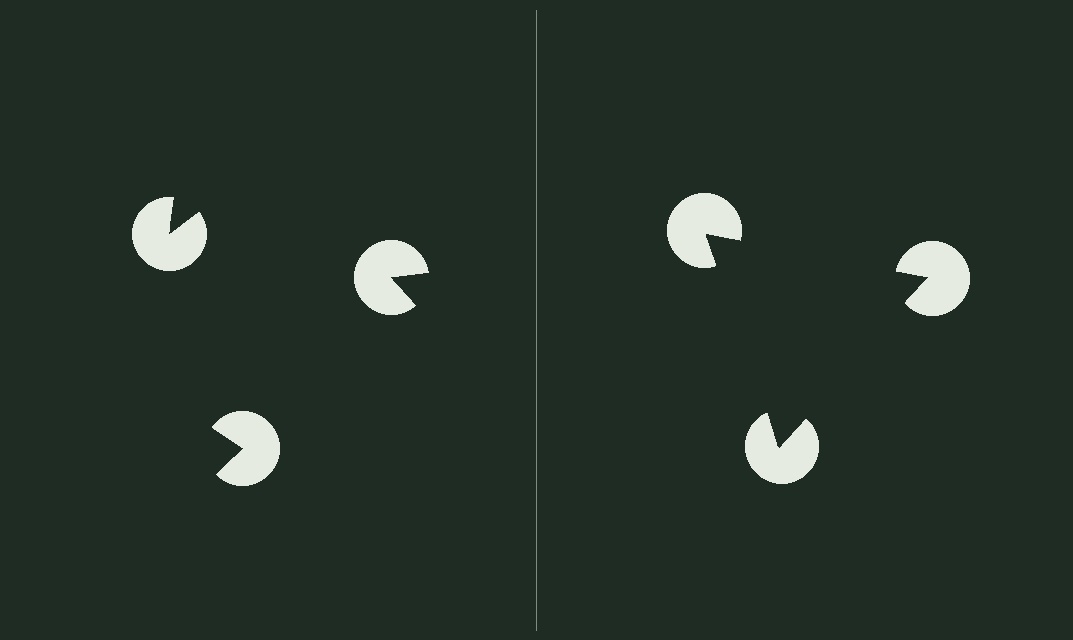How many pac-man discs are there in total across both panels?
6 — 3 on each side.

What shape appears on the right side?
An illusory triangle.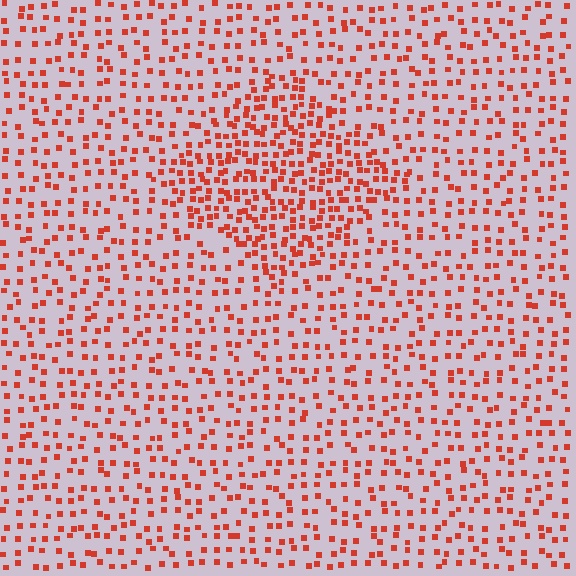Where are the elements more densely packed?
The elements are more densely packed inside the diamond boundary.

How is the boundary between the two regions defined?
The boundary is defined by a change in element density (approximately 2.0x ratio). All elements are the same color, size, and shape.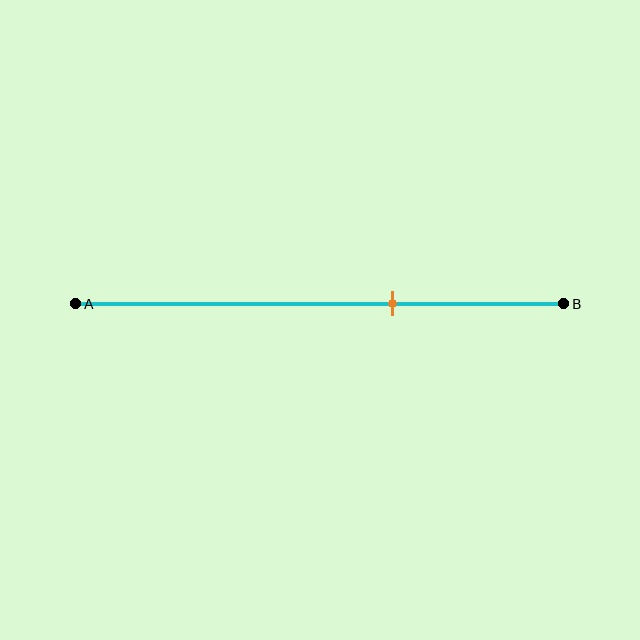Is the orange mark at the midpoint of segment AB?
No, the mark is at about 65% from A, not at the 50% midpoint.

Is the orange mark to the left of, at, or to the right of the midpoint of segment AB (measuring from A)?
The orange mark is to the right of the midpoint of segment AB.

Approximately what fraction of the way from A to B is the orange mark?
The orange mark is approximately 65% of the way from A to B.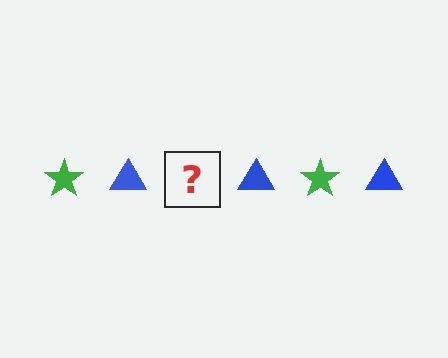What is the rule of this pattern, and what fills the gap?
The rule is that the pattern alternates between green star and blue triangle. The gap should be filled with a green star.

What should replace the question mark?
The question mark should be replaced with a green star.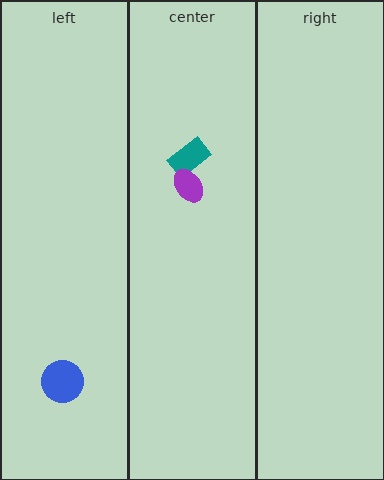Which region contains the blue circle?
The left region.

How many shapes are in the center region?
2.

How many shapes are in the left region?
1.